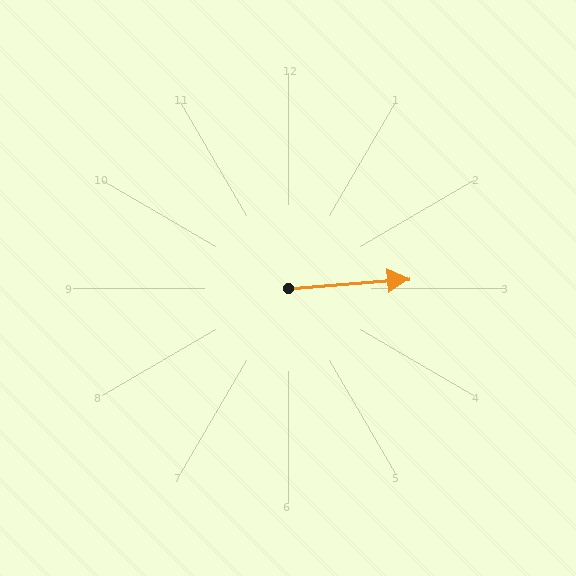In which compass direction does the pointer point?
East.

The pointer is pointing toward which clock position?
Roughly 3 o'clock.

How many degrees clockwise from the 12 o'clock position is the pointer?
Approximately 86 degrees.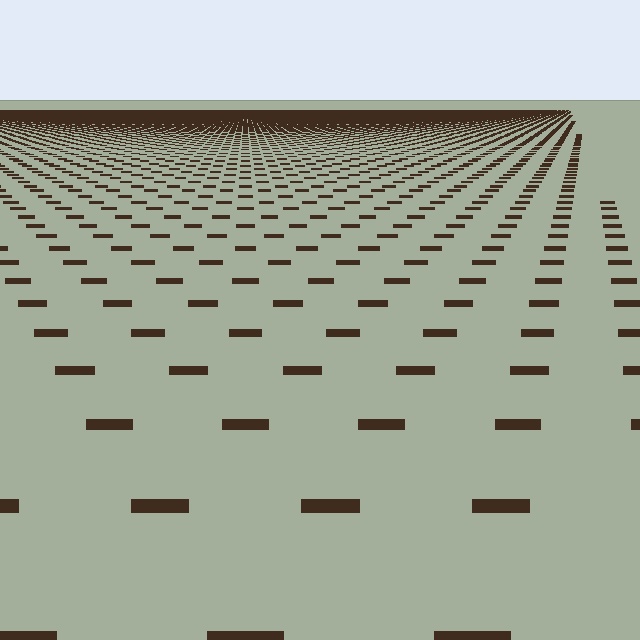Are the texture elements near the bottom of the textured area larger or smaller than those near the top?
Larger. Near the bottom, elements are closer to the viewer and appear at a bigger on-screen size.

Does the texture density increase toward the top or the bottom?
Density increases toward the top.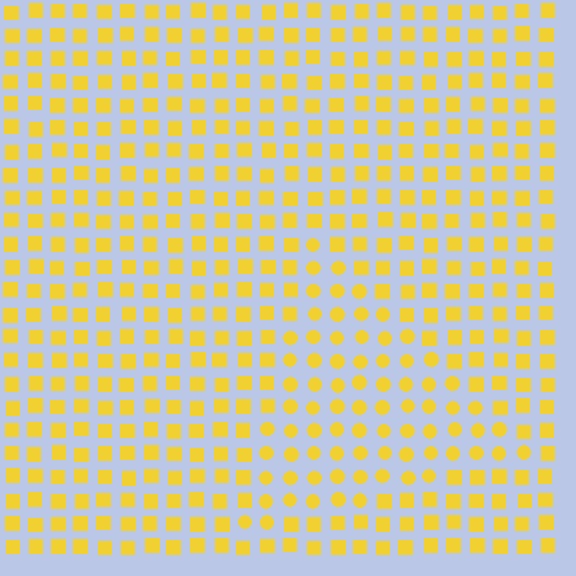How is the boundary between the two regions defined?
The boundary is defined by a change in element shape: circles inside vs. squares outside. All elements share the same color and spacing.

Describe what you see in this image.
The image is filled with small yellow elements arranged in a uniform grid. A triangle-shaped region contains circles, while the surrounding area contains squares. The boundary is defined purely by the change in element shape.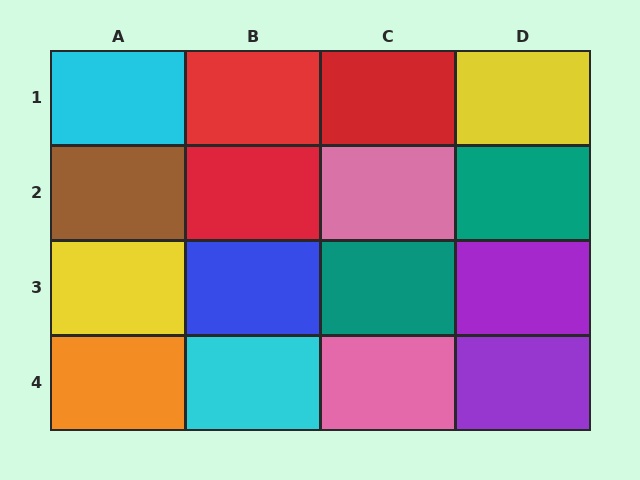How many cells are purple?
2 cells are purple.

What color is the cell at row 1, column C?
Red.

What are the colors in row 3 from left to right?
Yellow, blue, teal, purple.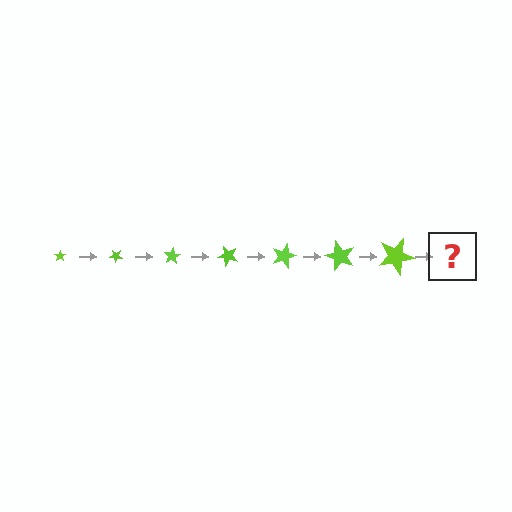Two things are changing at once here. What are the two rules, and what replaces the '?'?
The two rules are that the star grows larger each step and it rotates 40 degrees each step. The '?' should be a star, larger than the previous one and rotated 280 degrees from the start.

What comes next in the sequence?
The next element should be a star, larger than the previous one and rotated 280 degrees from the start.